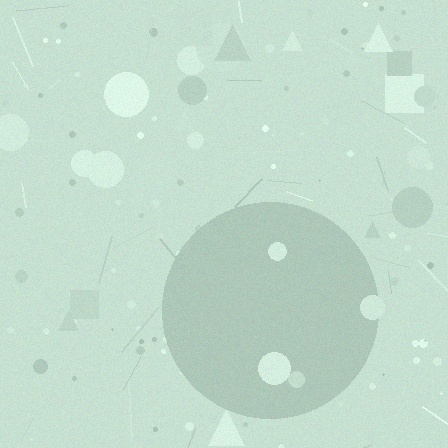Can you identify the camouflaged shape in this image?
The camouflaged shape is a circle.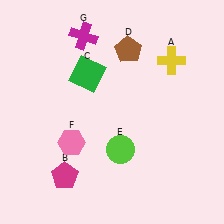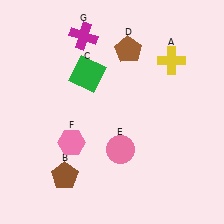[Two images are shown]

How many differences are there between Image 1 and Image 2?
There are 2 differences between the two images.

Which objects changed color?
B changed from magenta to brown. E changed from lime to pink.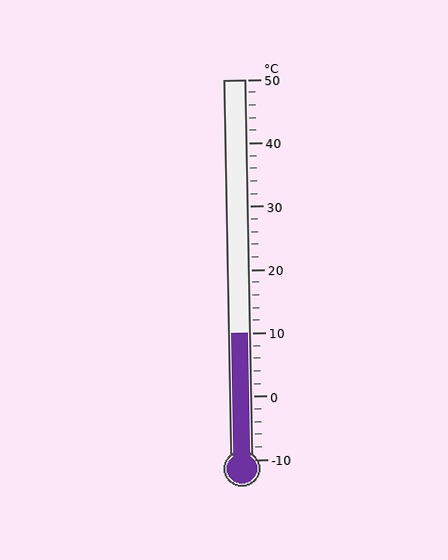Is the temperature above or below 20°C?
The temperature is below 20°C.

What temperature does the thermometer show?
The thermometer shows approximately 10°C.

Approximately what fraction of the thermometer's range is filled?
The thermometer is filled to approximately 35% of its range.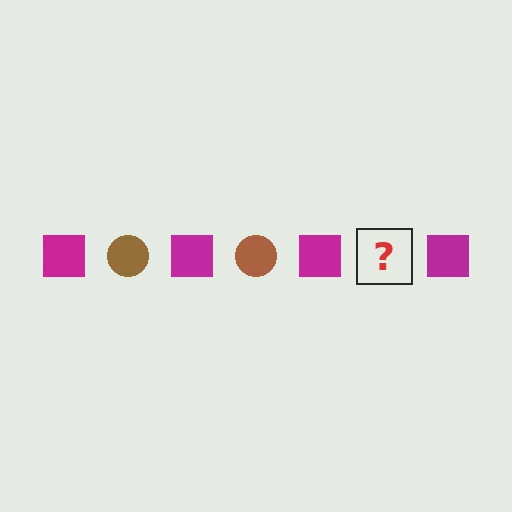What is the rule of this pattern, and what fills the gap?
The rule is that the pattern alternates between magenta square and brown circle. The gap should be filled with a brown circle.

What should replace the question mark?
The question mark should be replaced with a brown circle.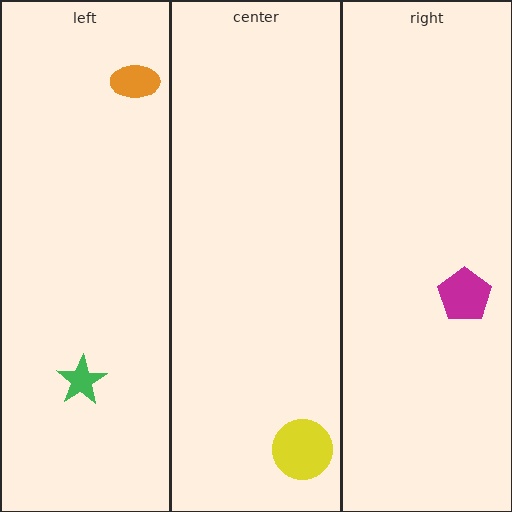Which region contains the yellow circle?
The center region.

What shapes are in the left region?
The green star, the orange ellipse.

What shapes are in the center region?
The yellow circle.